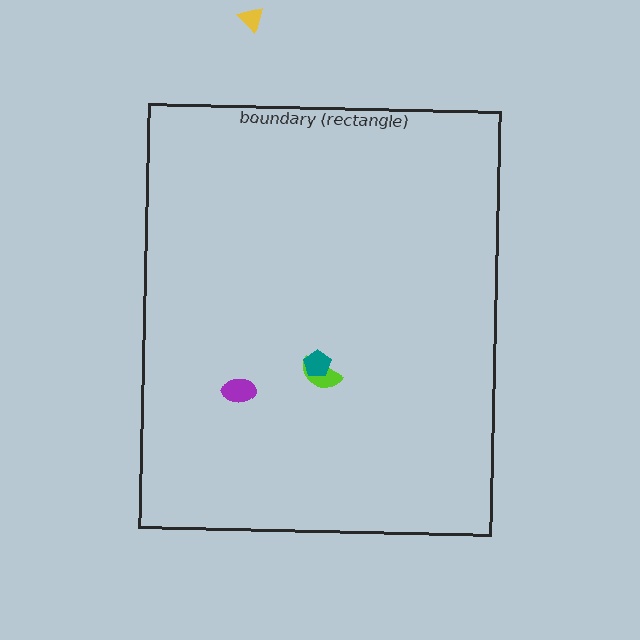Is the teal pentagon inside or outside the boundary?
Inside.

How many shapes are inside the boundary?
3 inside, 1 outside.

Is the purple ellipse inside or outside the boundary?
Inside.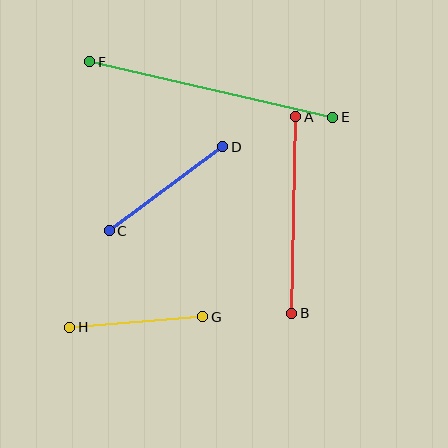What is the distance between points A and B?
The distance is approximately 197 pixels.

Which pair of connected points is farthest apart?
Points E and F are farthest apart.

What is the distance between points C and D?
The distance is approximately 142 pixels.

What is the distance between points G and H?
The distance is approximately 133 pixels.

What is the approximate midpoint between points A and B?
The midpoint is at approximately (294, 215) pixels.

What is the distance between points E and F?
The distance is approximately 249 pixels.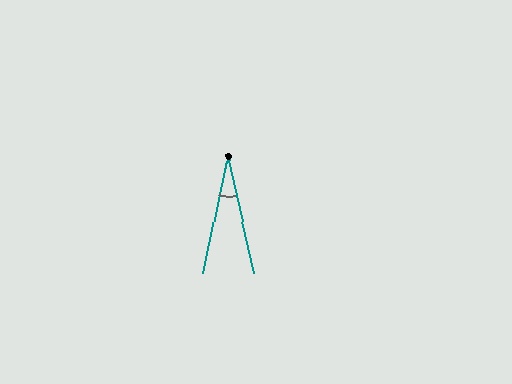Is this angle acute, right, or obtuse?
It is acute.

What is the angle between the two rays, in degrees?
Approximately 24 degrees.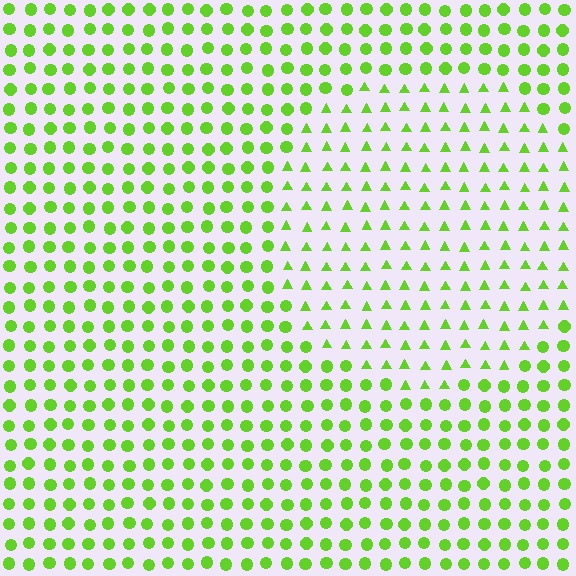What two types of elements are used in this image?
The image uses triangles inside the circle region and circles outside it.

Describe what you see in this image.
The image is filled with small lime elements arranged in a uniform grid. A circle-shaped region contains triangles, while the surrounding area contains circles. The boundary is defined purely by the change in element shape.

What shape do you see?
I see a circle.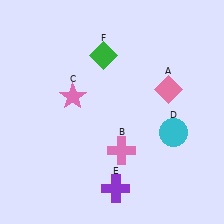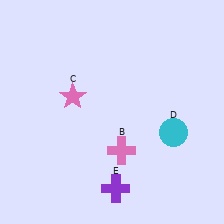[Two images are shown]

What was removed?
The pink diamond (A), the green diamond (F) were removed in Image 2.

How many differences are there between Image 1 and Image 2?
There are 2 differences between the two images.